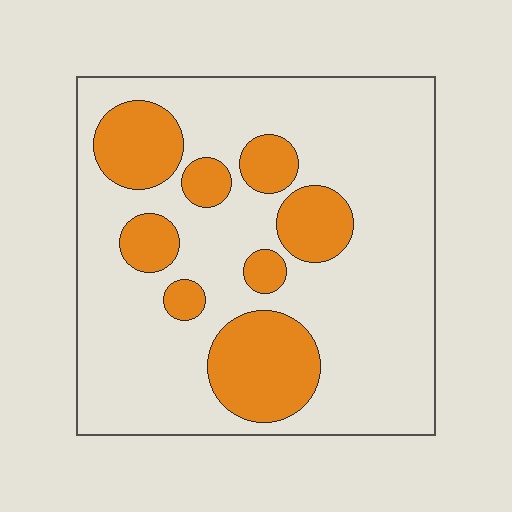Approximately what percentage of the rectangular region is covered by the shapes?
Approximately 25%.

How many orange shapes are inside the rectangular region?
8.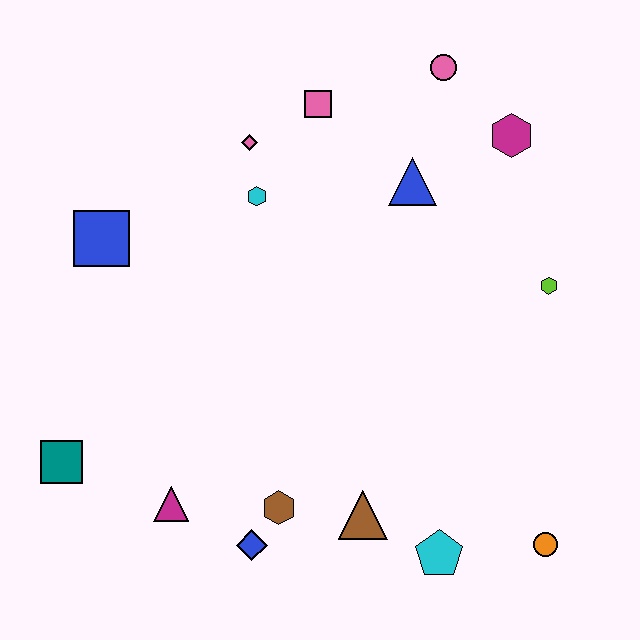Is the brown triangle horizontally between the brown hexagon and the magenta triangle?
No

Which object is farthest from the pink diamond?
The orange circle is farthest from the pink diamond.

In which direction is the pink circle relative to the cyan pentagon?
The pink circle is above the cyan pentagon.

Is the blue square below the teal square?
No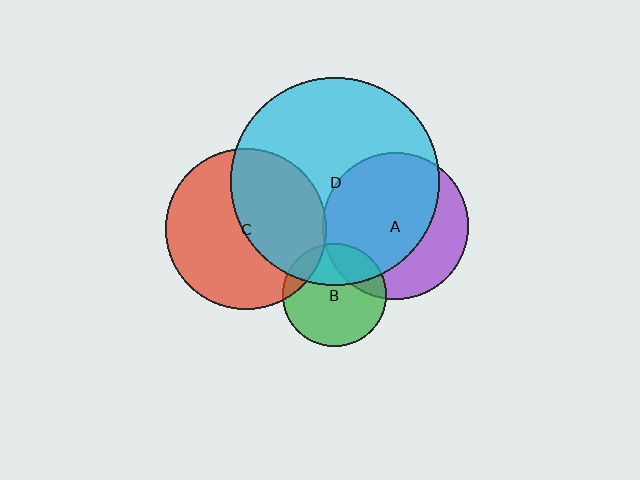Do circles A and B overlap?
Yes.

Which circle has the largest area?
Circle D (cyan).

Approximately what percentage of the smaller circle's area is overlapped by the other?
Approximately 20%.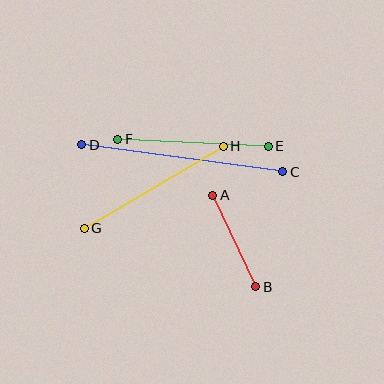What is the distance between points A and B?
The distance is approximately 101 pixels.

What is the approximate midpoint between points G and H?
The midpoint is at approximately (154, 187) pixels.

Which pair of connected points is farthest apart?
Points C and D are farthest apart.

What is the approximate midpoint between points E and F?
The midpoint is at approximately (193, 143) pixels.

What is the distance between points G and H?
The distance is approximately 161 pixels.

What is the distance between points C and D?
The distance is approximately 203 pixels.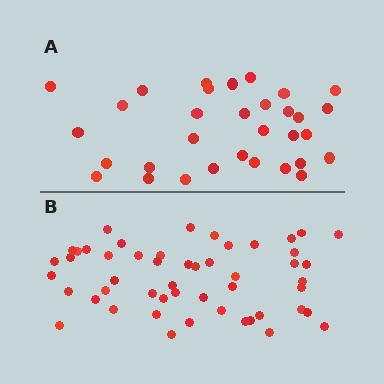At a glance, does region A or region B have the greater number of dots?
Region B (the bottom region) has more dots.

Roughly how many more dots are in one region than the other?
Region B has approximately 20 more dots than region A.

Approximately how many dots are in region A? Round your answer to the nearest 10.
About 30 dots. (The exact count is 32, which rounds to 30.)